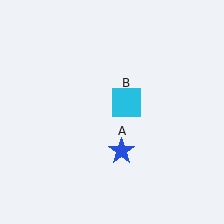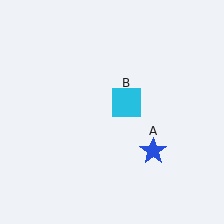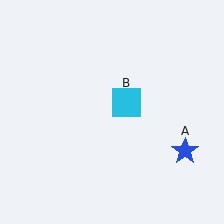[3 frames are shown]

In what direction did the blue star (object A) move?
The blue star (object A) moved right.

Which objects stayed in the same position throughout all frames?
Cyan square (object B) remained stationary.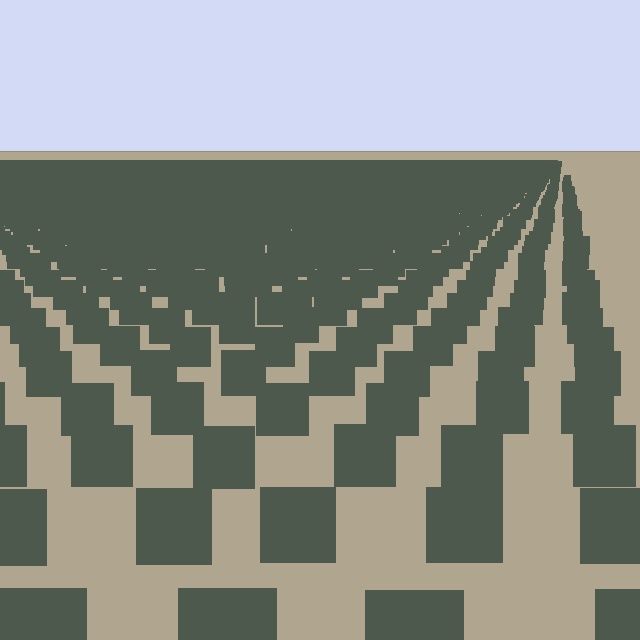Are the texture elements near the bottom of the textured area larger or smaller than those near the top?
Larger. Near the bottom, elements are closer to the viewer and appear at a bigger on-screen size.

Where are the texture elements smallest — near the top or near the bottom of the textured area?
Near the top.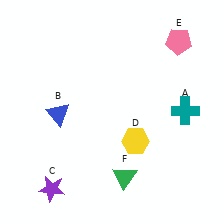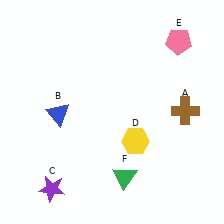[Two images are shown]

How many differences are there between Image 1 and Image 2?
There is 1 difference between the two images.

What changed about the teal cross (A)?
In Image 1, A is teal. In Image 2, it changed to brown.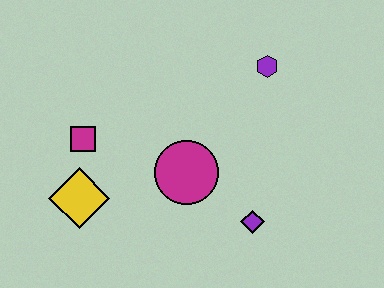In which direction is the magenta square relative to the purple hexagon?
The magenta square is to the left of the purple hexagon.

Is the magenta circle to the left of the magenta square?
No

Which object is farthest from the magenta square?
The purple hexagon is farthest from the magenta square.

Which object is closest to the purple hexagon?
The magenta circle is closest to the purple hexagon.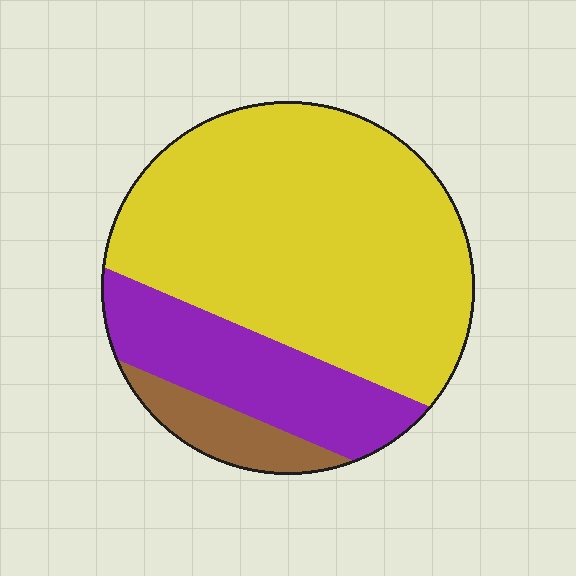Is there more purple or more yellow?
Yellow.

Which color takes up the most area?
Yellow, at roughly 70%.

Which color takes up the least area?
Brown, at roughly 10%.